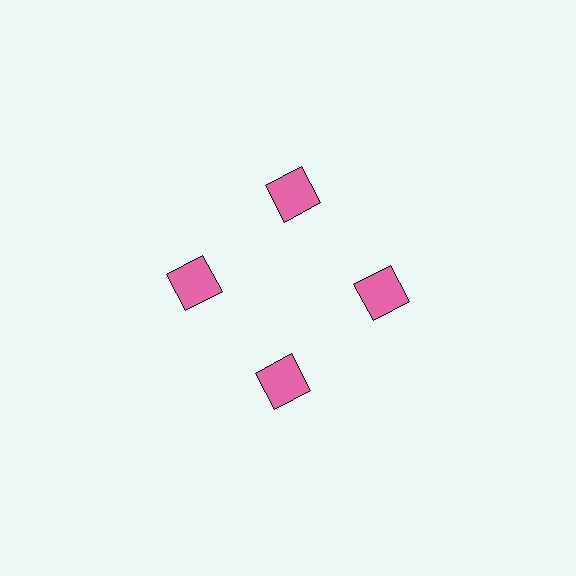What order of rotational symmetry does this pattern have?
This pattern has 4-fold rotational symmetry.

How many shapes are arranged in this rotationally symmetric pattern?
There are 4 shapes, arranged in 4 groups of 1.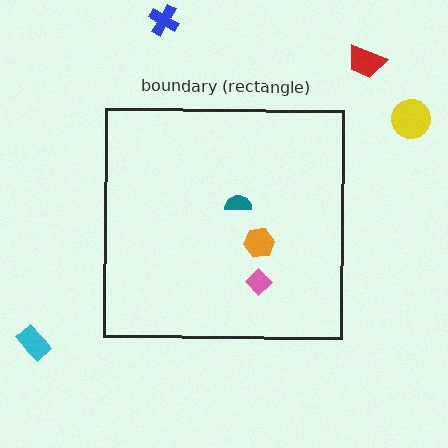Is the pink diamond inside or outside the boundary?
Inside.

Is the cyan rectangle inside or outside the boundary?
Outside.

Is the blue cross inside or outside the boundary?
Outside.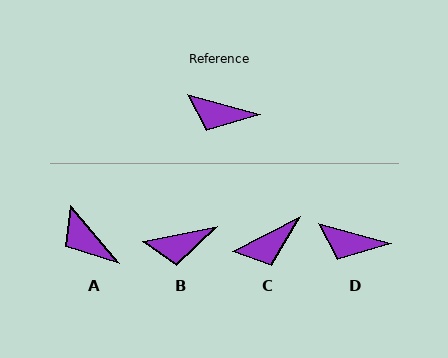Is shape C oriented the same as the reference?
No, it is off by about 43 degrees.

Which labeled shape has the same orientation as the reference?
D.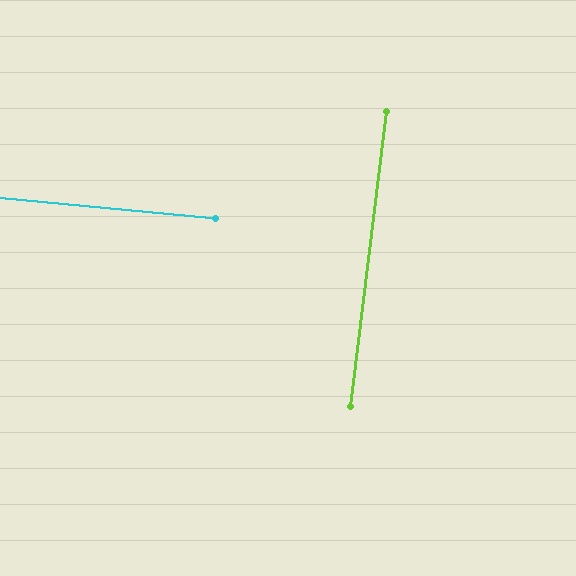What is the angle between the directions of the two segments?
Approximately 88 degrees.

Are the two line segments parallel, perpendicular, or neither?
Perpendicular — they meet at approximately 88°.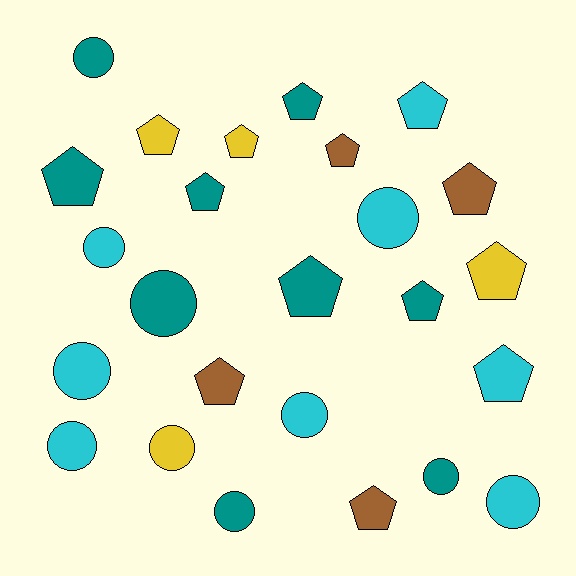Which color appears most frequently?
Teal, with 9 objects.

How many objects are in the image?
There are 25 objects.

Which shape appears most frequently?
Pentagon, with 14 objects.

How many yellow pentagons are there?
There are 3 yellow pentagons.